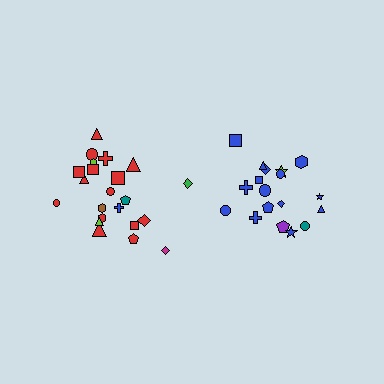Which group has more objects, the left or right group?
The left group.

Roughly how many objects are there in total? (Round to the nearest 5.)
Roughly 40 objects in total.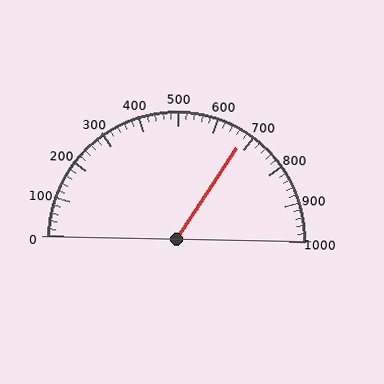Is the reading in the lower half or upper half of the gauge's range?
The reading is in the upper half of the range (0 to 1000).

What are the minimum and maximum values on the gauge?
The gauge ranges from 0 to 1000.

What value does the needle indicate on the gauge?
The needle indicates approximately 680.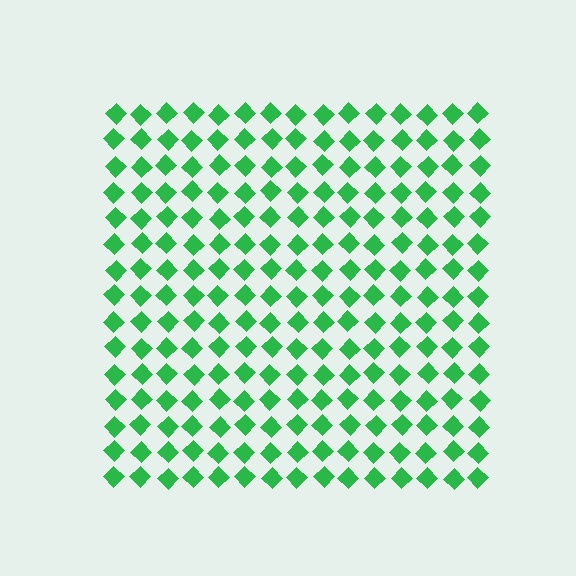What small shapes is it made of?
It is made of small diamonds.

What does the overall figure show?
The overall figure shows a square.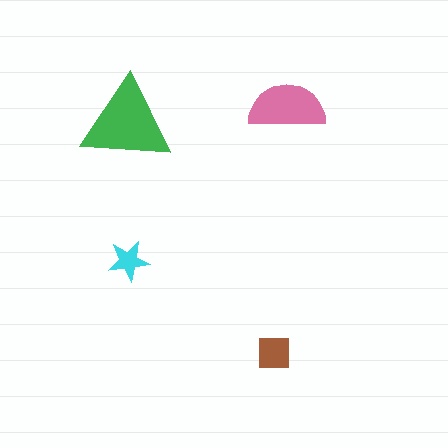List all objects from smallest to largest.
The cyan star, the brown square, the pink semicircle, the green triangle.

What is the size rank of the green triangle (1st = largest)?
1st.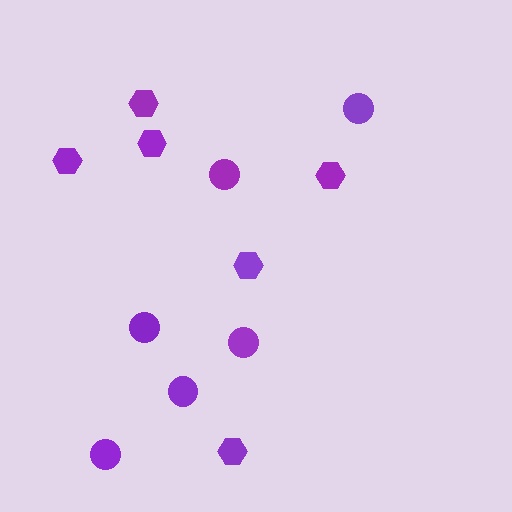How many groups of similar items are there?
There are 2 groups: one group of circles (6) and one group of hexagons (6).